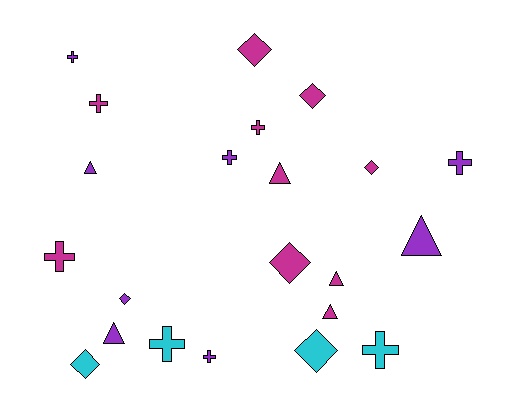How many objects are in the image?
There are 22 objects.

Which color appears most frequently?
Magenta, with 10 objects.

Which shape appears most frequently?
Cross, with 9 objects.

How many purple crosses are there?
There are 4 purple crosses.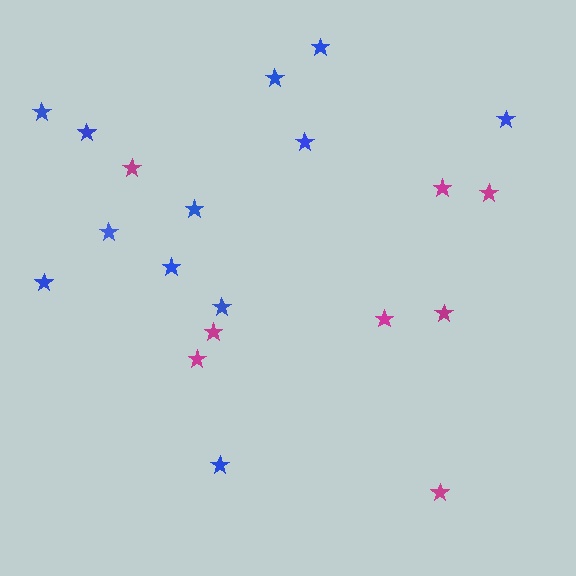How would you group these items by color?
There are 2 groups: one group of blue stars (12) and one group of magenta stars (8).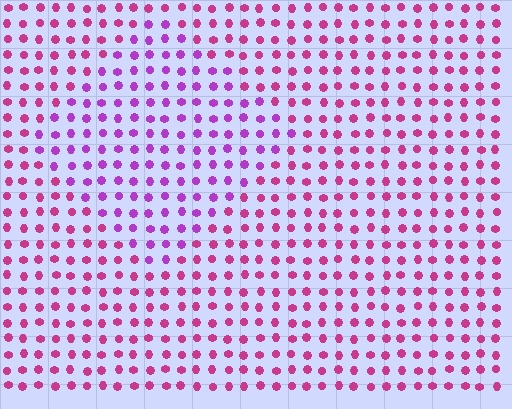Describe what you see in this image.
The image is filled with small magenta elements in a uniform arrangement. A diamond-shaped region is visible where the elements are tinted to a slightly different hue, forming a subtle color boundary.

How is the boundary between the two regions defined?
The boundary is defined purely by a slight shift in hue (about 34 degrees). Spacing, size, and orientation are identical on both sides.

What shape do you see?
I see a diamond.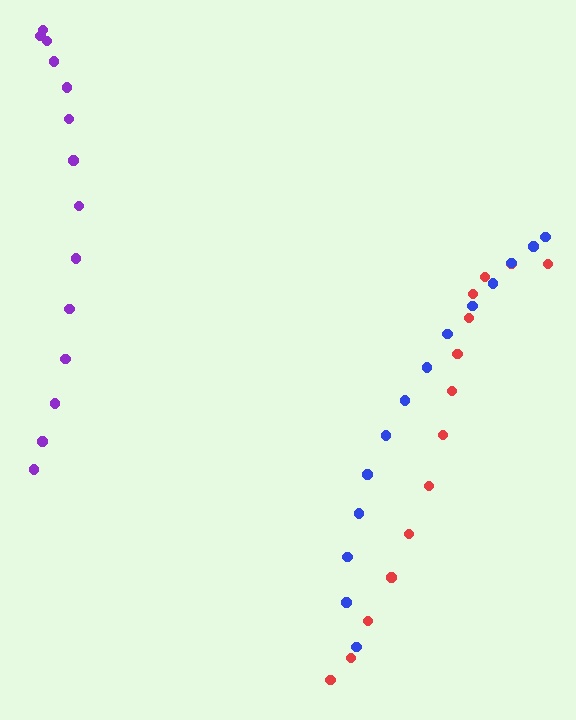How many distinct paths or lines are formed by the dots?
There are 3 distinct paths.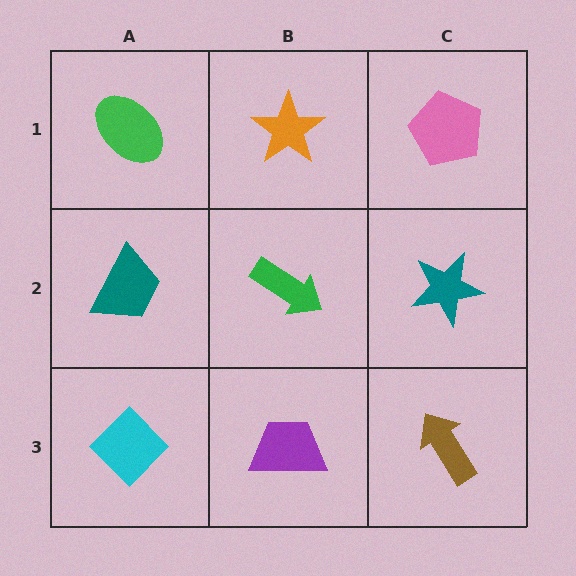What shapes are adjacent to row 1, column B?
A green arrow (row 2, column B), a green ellipse (row 1, column A), a pink pentagon (row 1, column C).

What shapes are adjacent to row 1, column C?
A teal star (row 2, column C), an orange star (row 1, column B).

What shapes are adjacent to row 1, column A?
A teal trapezoid (row 2, column A), an orange star (row 1, column B).